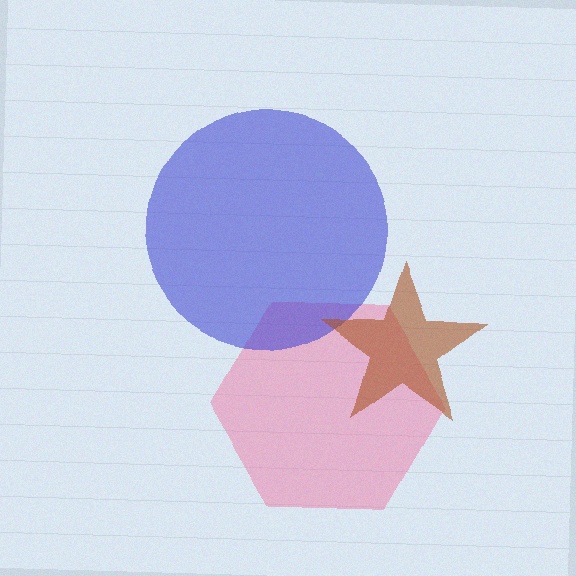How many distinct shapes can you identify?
There are 3 distinct shapes: a pink hexagon, a blue circle, a brown star.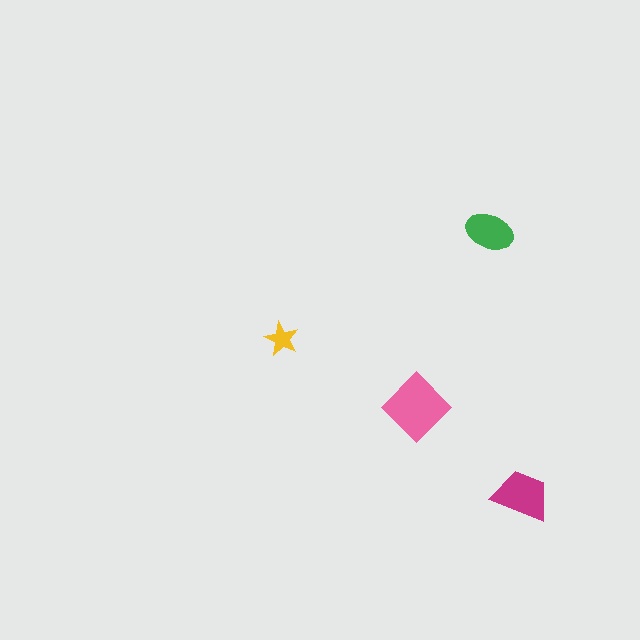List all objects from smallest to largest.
The yellow star, the green ellipse, the magenta trapezoid, the pink diamond.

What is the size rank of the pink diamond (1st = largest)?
1st.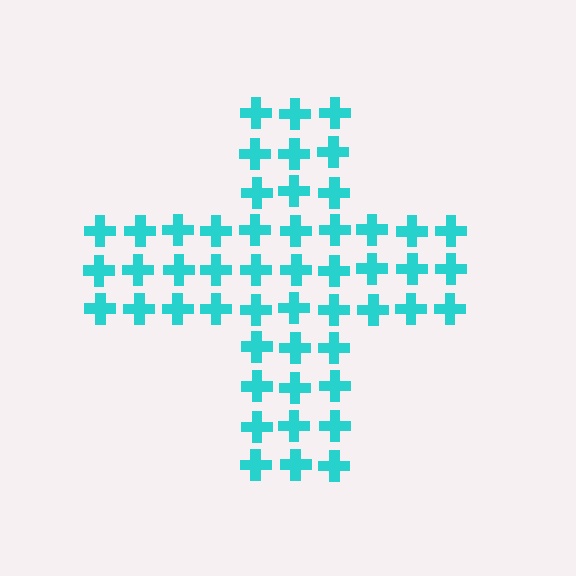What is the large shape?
The large shape is a cross.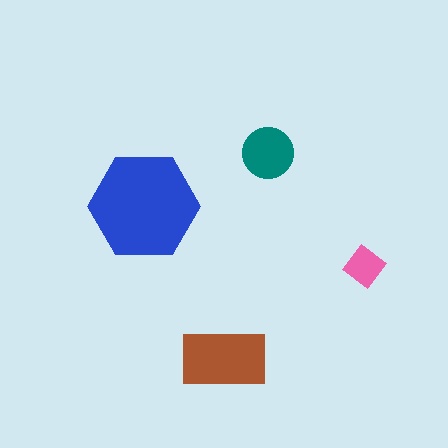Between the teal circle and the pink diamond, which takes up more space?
The teal circle.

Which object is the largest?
The blue hexagon.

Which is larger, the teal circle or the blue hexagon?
The blue hexagon.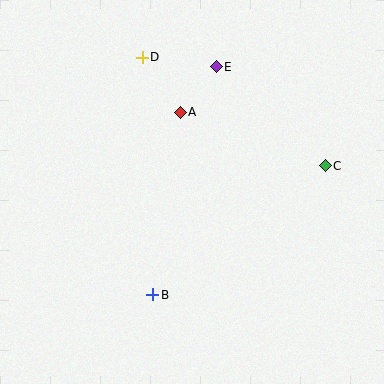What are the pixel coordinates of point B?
Point B is at (153, 295).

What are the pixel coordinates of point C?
Point C is at (325, 166).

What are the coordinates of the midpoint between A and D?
The midpoint between A and D is at (161, 85).